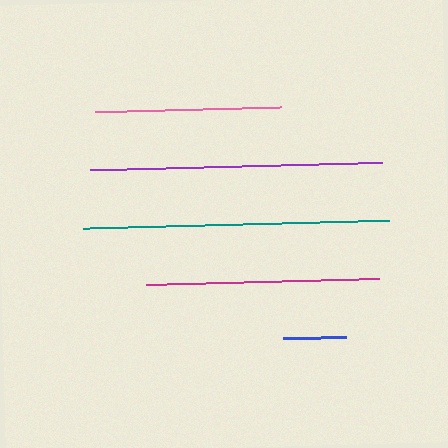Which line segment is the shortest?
The blue line is the shortest at approximately 63 pixels.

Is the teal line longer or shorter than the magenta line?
The teal line is longer than the magenta line.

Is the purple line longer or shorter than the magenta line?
The purple line is longer than the magenta line.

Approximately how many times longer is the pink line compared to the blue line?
The pink line is approximately 3.0 times the length of the blue line.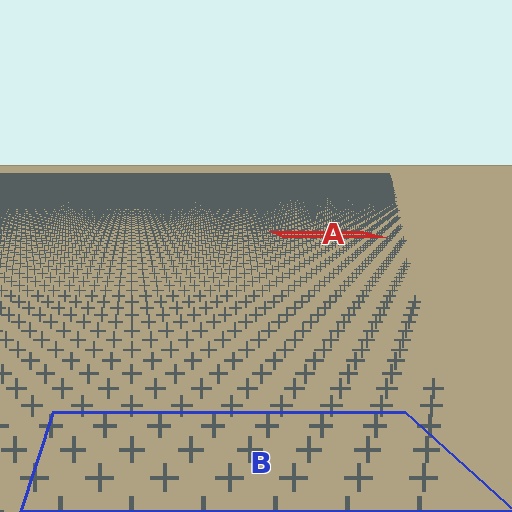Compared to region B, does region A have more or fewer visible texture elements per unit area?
Region A has more texture elements per unit area — they are packed more densely because it is farther away.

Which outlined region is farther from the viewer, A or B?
Region A is farther from the viewer — the texture elements inside it appear smaller and more densely packed.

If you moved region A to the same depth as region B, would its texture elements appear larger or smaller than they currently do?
They would appear larger. At a closer depth, the same texture elements are projected at a bigger on-screen size.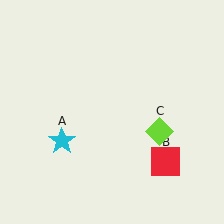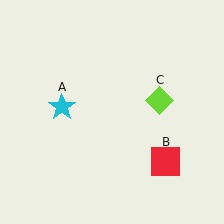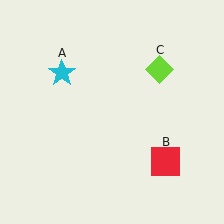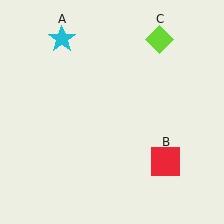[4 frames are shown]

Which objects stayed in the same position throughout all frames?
Red square (object B) remained stationary.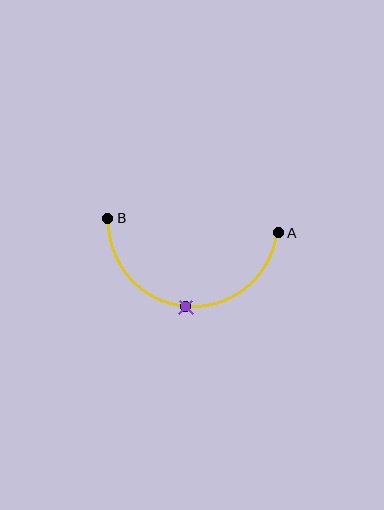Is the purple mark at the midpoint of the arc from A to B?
Yes. The purple mark lies on the arc at equal arc-length from both A and B — it is the arc midpoint.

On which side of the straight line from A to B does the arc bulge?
The arc bulges below the straight line connecting A and B.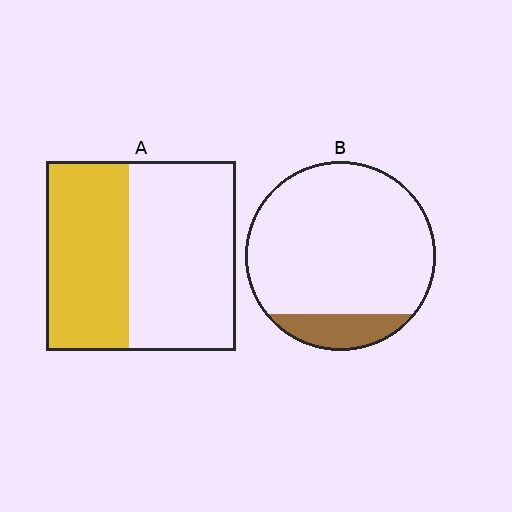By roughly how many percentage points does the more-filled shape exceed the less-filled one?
By roughly 30 percentage points (A over B).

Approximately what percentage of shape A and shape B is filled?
A is approximately 45% and B is approximately 15%.